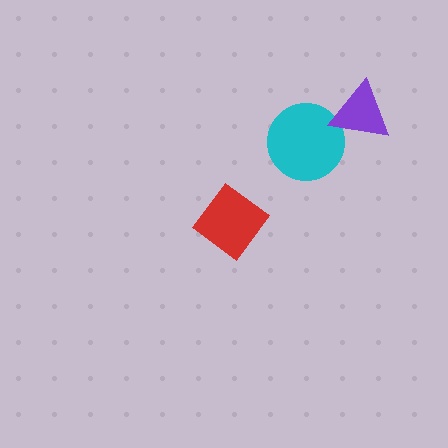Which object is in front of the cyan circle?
The purple triangle is in front of the cyan circle.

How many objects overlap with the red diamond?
0 objects overlap with the red diamond.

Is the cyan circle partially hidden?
Yes, it is partially covered by another shape.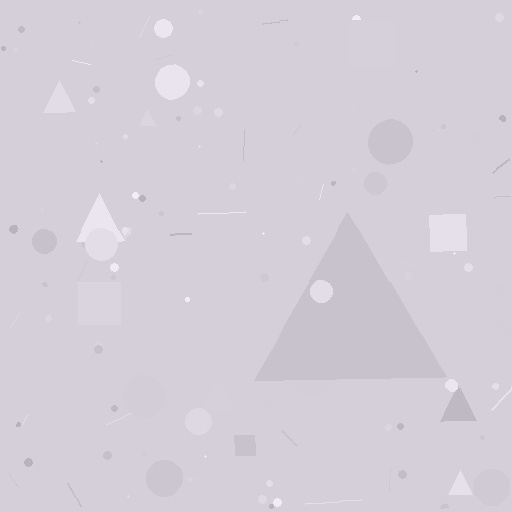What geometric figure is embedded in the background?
A triangle is embedded in the background.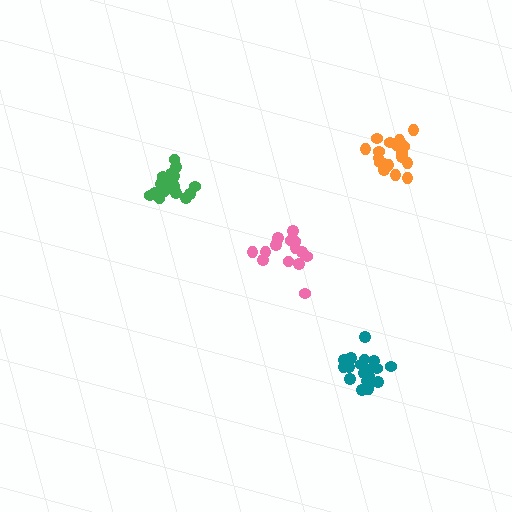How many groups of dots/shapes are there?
There are 4 groups.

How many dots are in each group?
Group 1: 20 dots, Group 2: 14 dots, Group 3: 19 dots, Group 4: 19 dots (72 total).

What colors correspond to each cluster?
The clusters are colored: green, pink, orange, teal.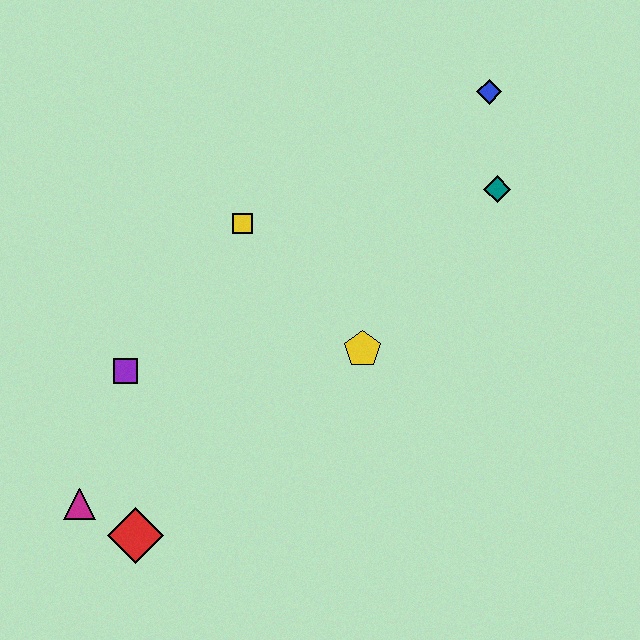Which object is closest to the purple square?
The magenta triangle is closest to the purple square.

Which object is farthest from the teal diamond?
The magenta triangle is farthest from the teal diamond.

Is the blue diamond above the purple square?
Yes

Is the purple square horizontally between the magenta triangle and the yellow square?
Yes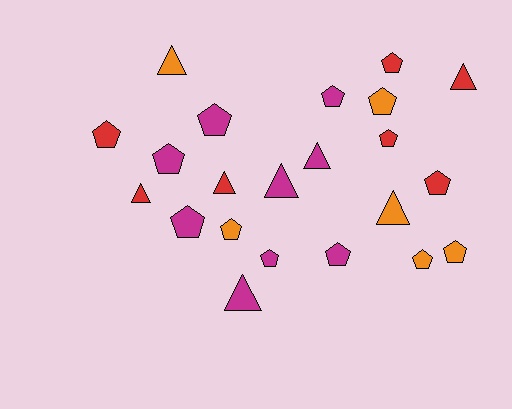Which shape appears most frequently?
Pentagon, with 14 objects.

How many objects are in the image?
There are 22 objects.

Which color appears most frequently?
Magenta, with 9 objects.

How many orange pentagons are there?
There are 4 orange pentagons.